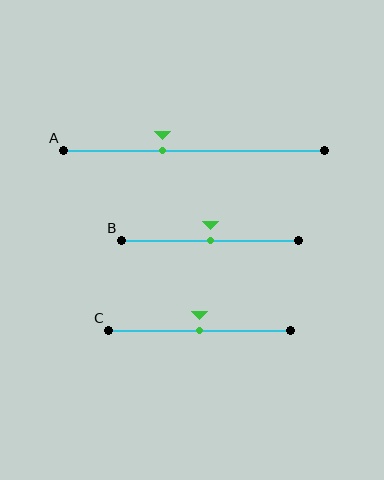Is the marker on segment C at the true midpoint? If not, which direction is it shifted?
Yes, the marker on segment C is at the true midpoint.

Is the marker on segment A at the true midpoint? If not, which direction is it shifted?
No, the marker on segment A is shifted to the left by about 12% of the segment length.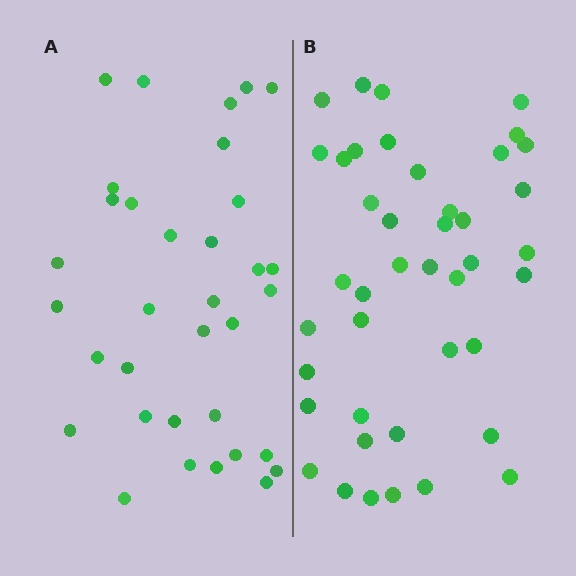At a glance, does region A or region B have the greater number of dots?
Region B (the right region) has more dots.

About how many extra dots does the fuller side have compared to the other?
Region B has roughly 8 or so more dots than region A.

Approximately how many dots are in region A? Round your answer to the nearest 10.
About 30 dots. (The exact count is 34, which rounds to 30.)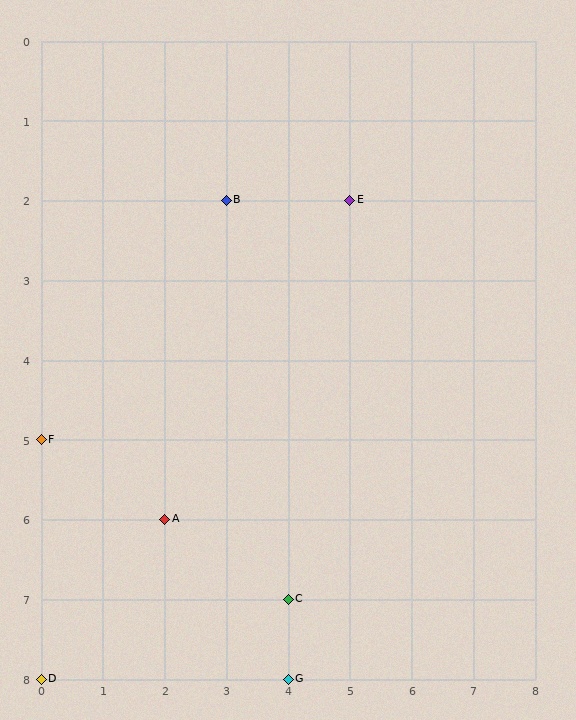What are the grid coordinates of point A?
Point A is at grid coordinates (2, 6).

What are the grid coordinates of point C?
Point C is at grid coordinates (4, 7).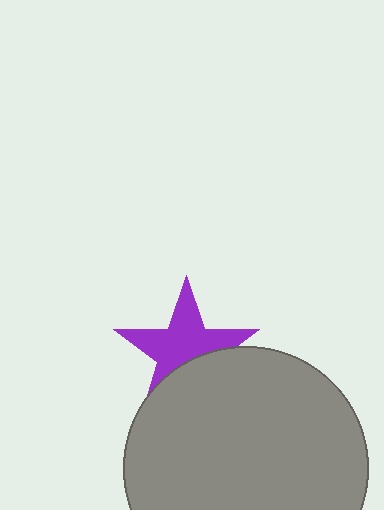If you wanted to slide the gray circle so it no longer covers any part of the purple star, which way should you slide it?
Slide it down — that is the most direct way to separate the two shapes.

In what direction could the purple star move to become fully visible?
The purple star could move up. That would shift it out from behind the gray circle entirely.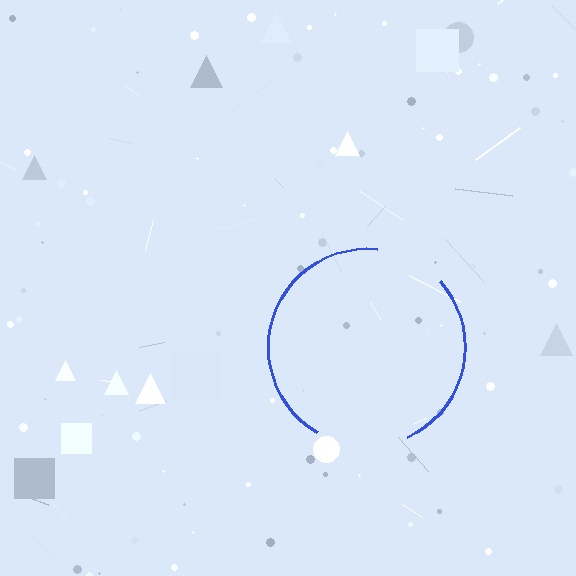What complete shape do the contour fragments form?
The contour fragments form a circle.